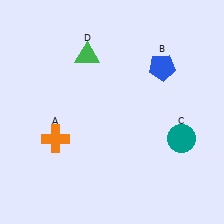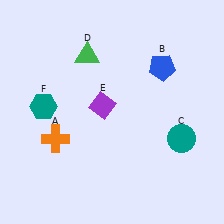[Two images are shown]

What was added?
A purple diamond (E), a teal hexagon (F) were added in Image 2.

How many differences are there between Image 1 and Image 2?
There are 2 differences between the two images.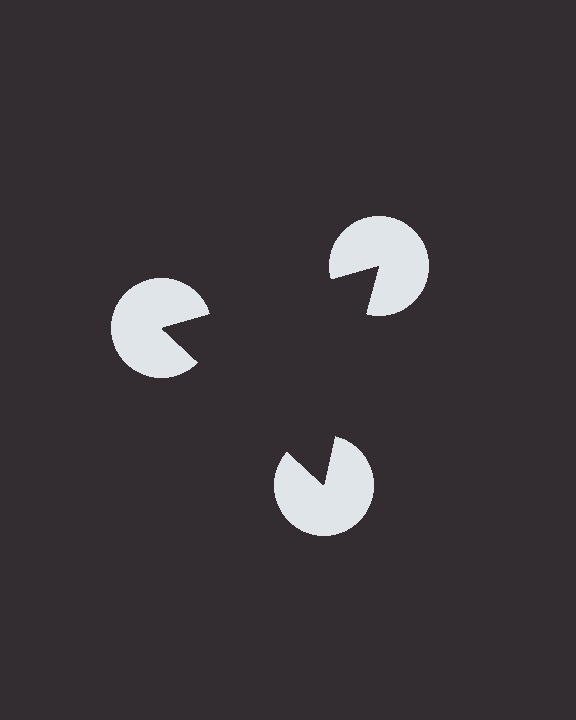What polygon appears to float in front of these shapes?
An illusory triangle — its edges are inferred from the aligned wedge cuts in the pac-man discs, not physically drawn.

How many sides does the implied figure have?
3 sides.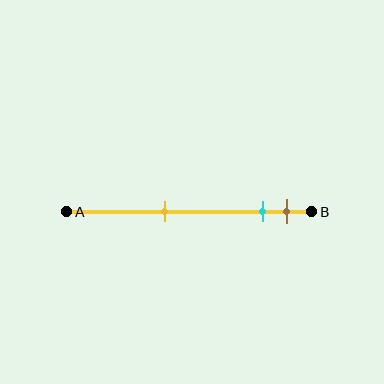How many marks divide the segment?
There are 3 marks dividing the segment.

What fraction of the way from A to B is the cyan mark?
The cyan mark is approximately 80% (0.8) of the way from A to B.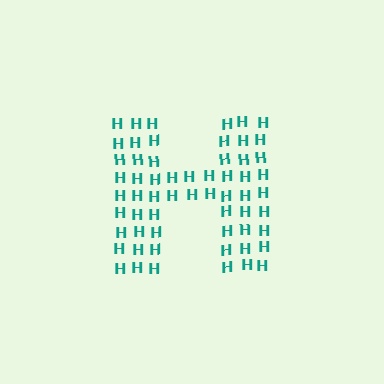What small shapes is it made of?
It is made of small letter H's.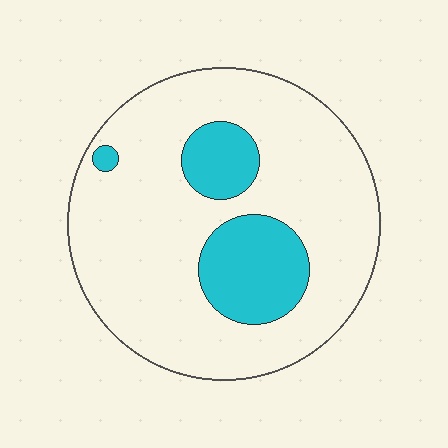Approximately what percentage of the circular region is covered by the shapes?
Approximately 20%.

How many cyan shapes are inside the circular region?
3.